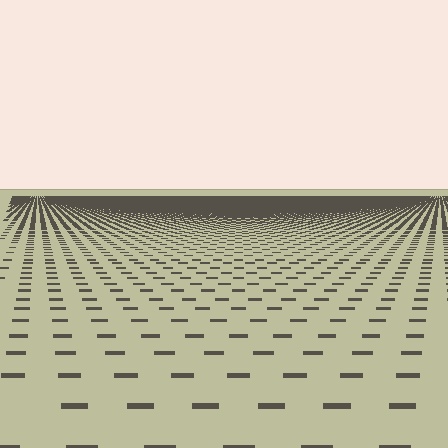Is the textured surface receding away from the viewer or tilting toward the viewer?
The surface is receding away from the viewer. Texture elements get smaller and denser toward the top.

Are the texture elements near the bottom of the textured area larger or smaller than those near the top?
Larger. Near the bottom, elements are closer to the viewer and appear at a bigger on-screen size.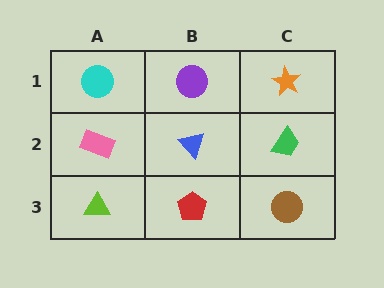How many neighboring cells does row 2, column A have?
3.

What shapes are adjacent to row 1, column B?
A blue triangle (row 2, column B), a cyan circle (row 1, column A), an orange star (row 1, column C).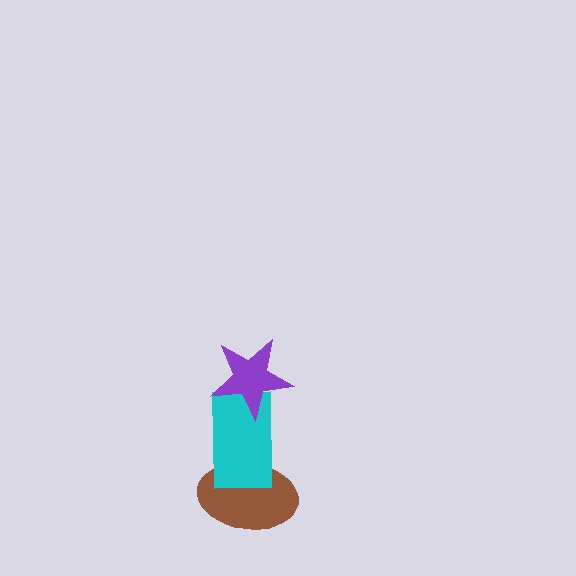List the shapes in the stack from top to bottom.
From top to bottom: the purple star, the cyan rectangle, the brown ellipse.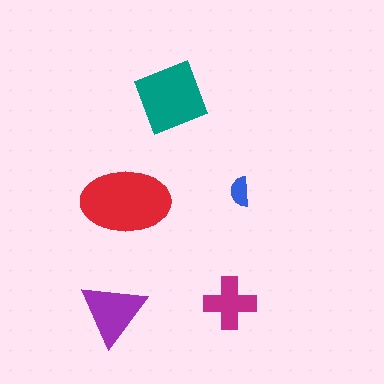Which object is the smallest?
The blue semicircle.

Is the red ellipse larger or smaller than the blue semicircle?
Larger.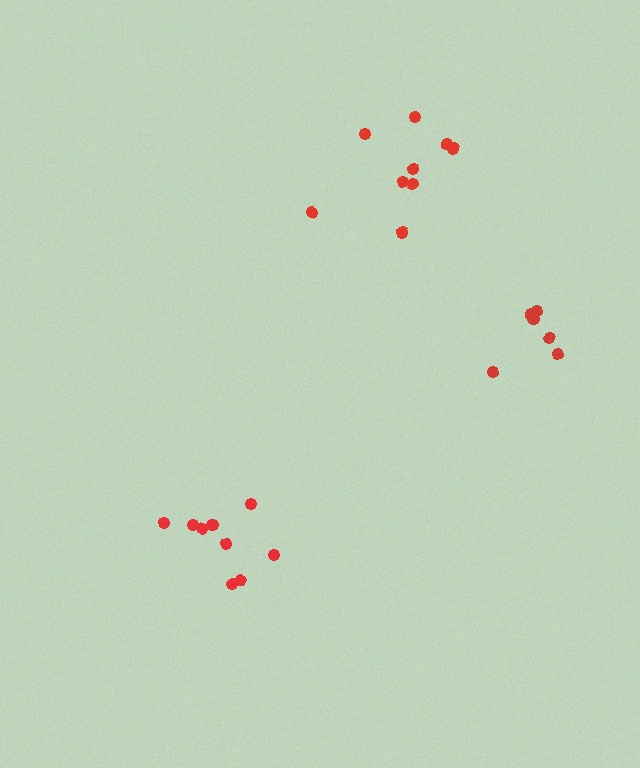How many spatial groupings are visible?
There are 3 spatial groupings.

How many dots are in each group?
Group 1: 9 dots, Group 2: 9 dots, Group 3: 6 dots (24 total).